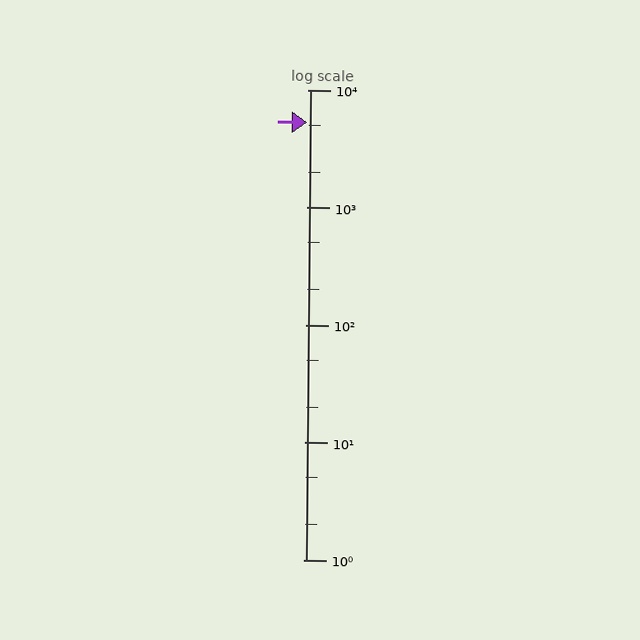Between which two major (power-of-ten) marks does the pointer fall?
The pointer is between 1000 and 10000.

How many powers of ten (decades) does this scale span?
The scale spans 4 decades, from 1 to 10000.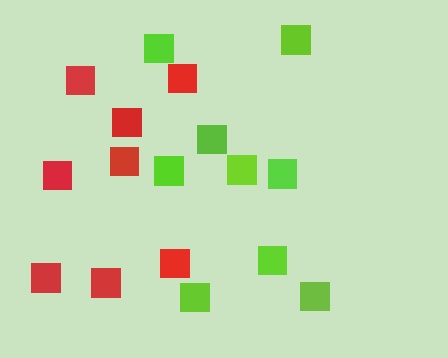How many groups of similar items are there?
There are 2 groups: one group of red squares (8) and one group of lime squares (9).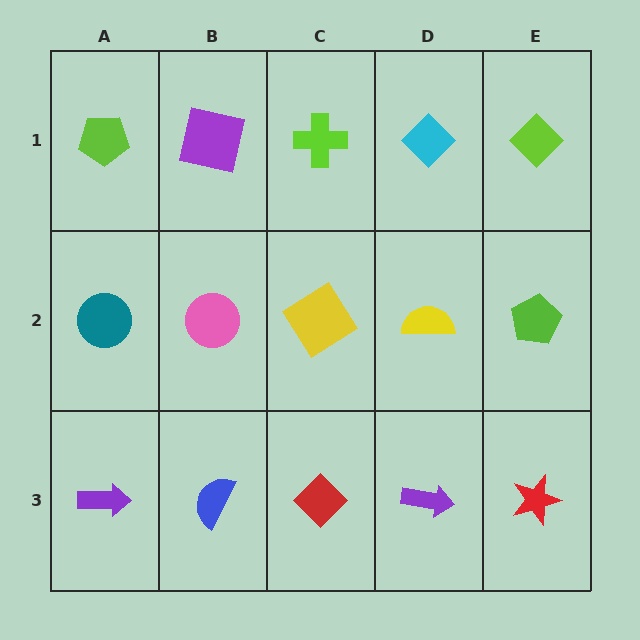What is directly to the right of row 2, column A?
A pink circle.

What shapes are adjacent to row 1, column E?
A lime pentagon (row 2, column E), a cyan diamond (row 1, column D).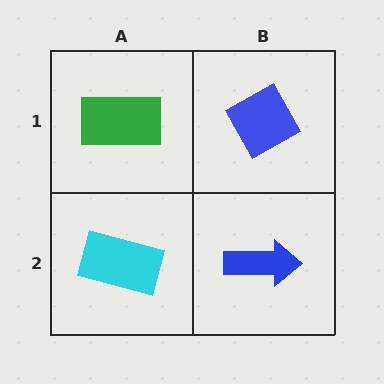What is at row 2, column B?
A blue arrow.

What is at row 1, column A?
A green rectangle.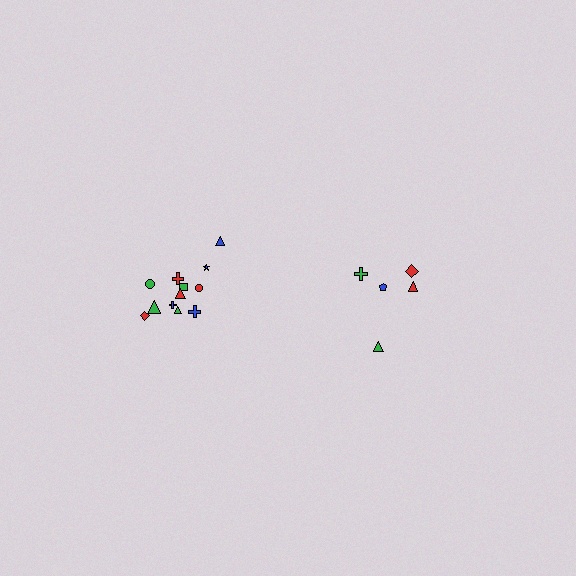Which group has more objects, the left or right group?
The left group.